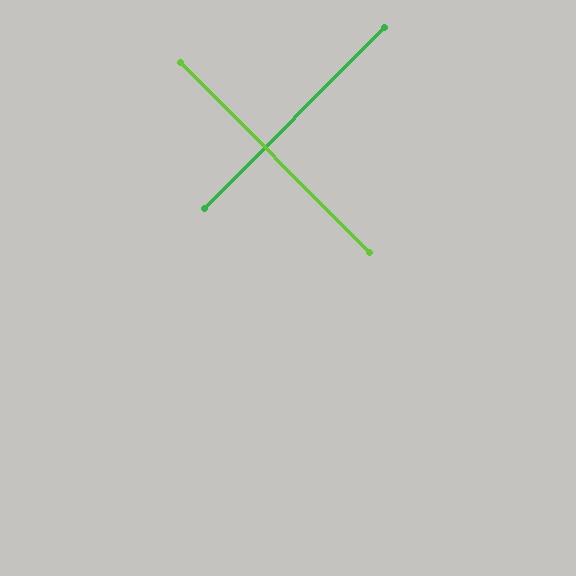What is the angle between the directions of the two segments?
Approximately 90 degrees.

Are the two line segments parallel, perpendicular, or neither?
Perpendicular — they meet at approximately 90°.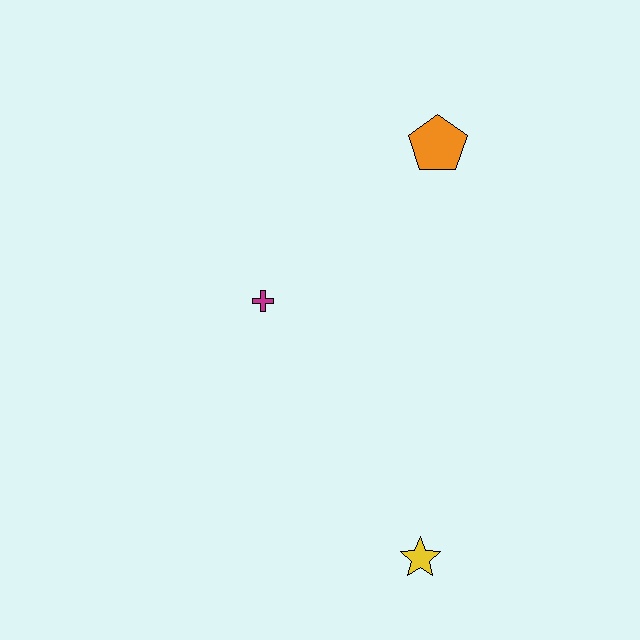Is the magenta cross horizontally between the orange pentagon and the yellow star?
No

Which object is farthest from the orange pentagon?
The yellow star is farthest from the orange pentagon.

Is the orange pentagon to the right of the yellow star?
Yes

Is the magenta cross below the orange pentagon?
Yes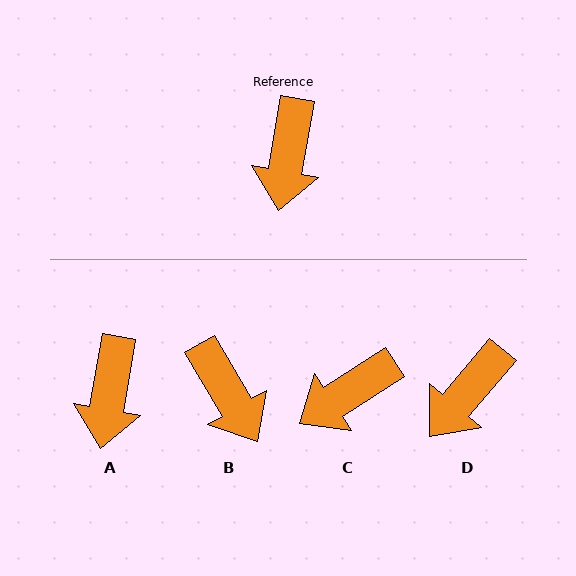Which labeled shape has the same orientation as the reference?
A.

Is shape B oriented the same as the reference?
No, it is off by about 40 degrees.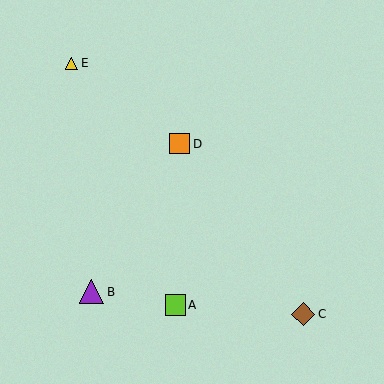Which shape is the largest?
The purple triangle (labeled B) is the largest.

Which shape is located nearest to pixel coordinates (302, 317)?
The brown diamond (labeled C) at (303, 314) is nearest to that location.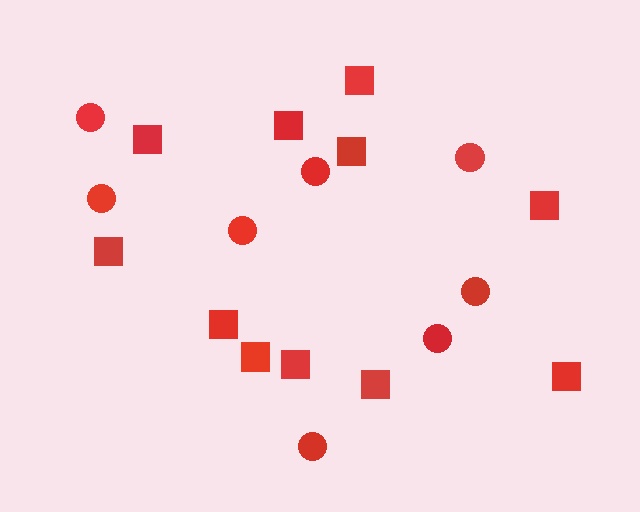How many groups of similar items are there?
There are 2 groups: one group of squares (11) and one group of circles (8).